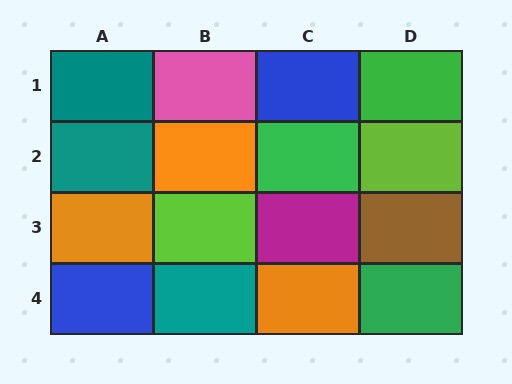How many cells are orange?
3 cells are orange.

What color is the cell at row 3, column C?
Magenta.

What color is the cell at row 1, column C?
Blue.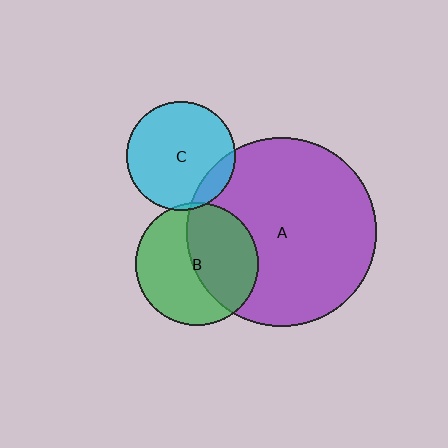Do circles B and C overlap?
Yes.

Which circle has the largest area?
Circle A (purple).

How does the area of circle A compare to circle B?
Approximately 2.4 times.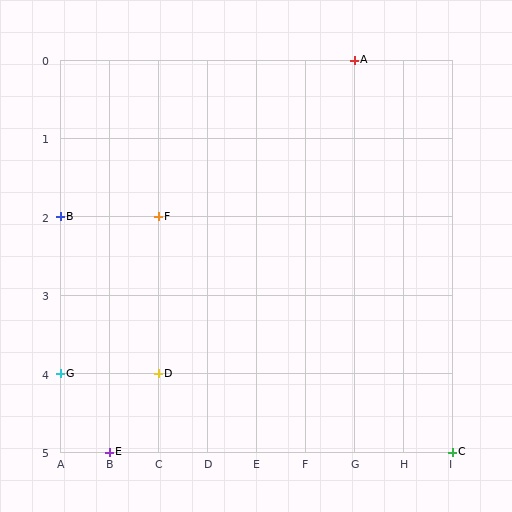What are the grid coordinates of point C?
Point C is at grid coordinates (I, 5).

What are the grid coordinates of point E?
Point E is at grid coordinates (B, 5).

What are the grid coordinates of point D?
Point D is at grid coordinates (C, 4).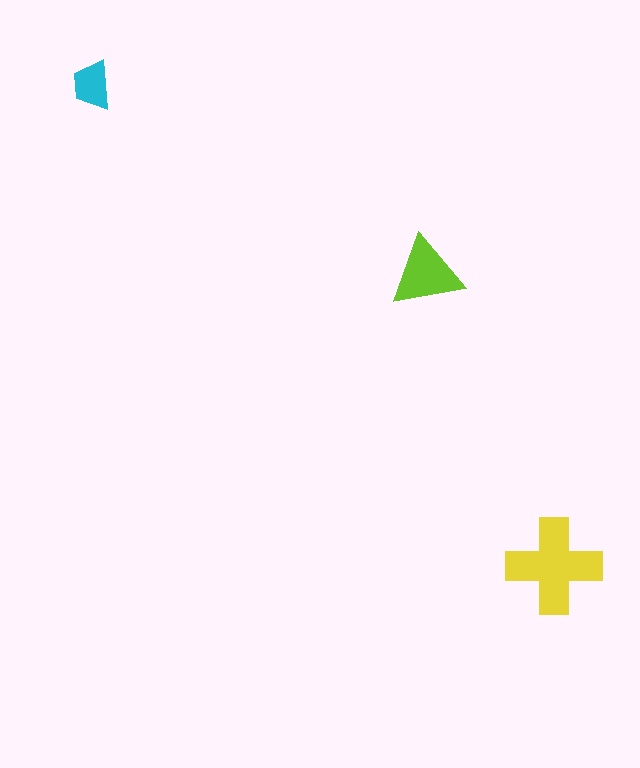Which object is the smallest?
The cyan trapezoid.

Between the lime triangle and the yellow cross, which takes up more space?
The yellow cross.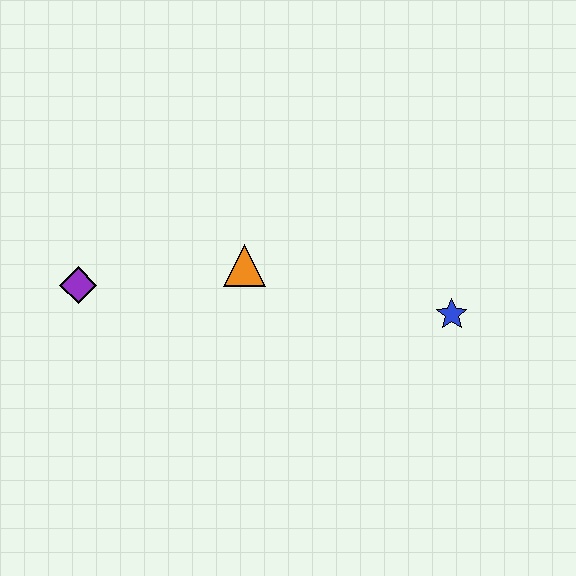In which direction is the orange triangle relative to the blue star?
The orange triangle is to the left of the blue star.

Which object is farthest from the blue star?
The purple diamond is farthest from the blue star.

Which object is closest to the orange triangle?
The purple diamond is closest to the orange triangle.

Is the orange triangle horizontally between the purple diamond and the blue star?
Yes